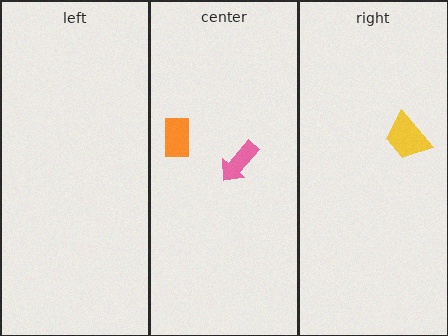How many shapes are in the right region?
1.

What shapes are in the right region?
The yellow trapezoid.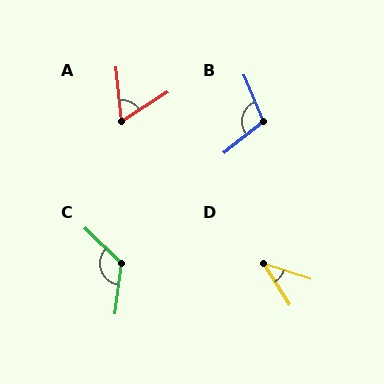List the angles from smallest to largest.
D (39°), A (64°), B (106°), C (127°).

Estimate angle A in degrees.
Approximately 64 degrees.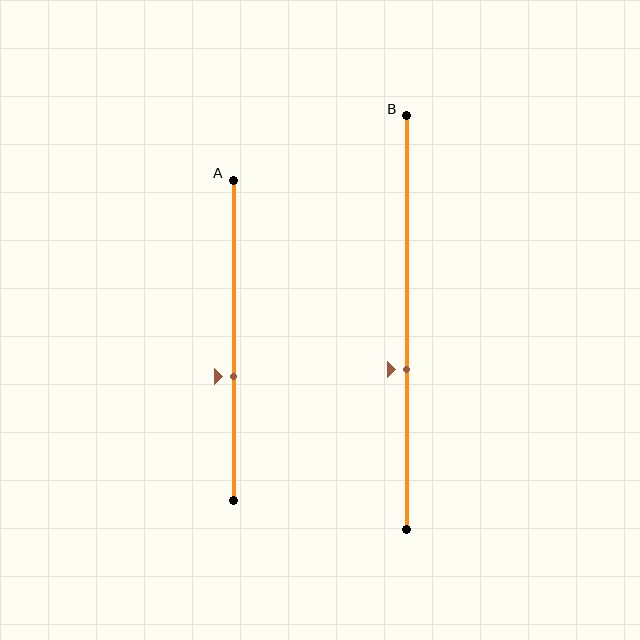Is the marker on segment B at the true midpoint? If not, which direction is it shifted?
No, the marker on segment B is shifted downward by about 11% of the segment length.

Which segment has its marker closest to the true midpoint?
Segment A has its marker closest to the true midpoint.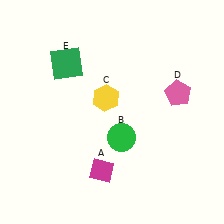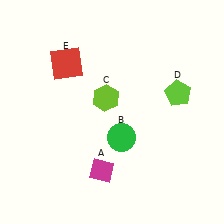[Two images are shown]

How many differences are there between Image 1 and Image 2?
There are 3 differences between the two images.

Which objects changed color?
C changed from yellow to lime. D changed from pink to lime. E changed from green to red.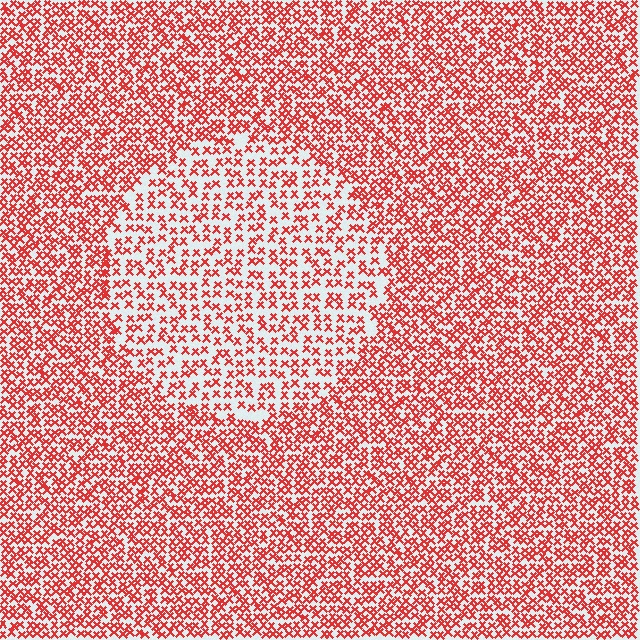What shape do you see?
I see a circle.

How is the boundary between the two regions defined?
The boundary is defined by a change in element density (approximately 1.8x ratio). All elements are the same color, size, and shape.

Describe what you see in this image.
The image contains small red elements arranged at two different densities. A circle-shaped region is visible where the elements are less densely packed than the surrounding area.